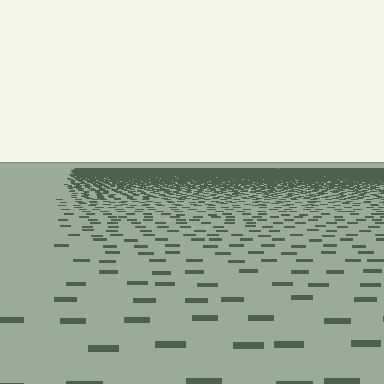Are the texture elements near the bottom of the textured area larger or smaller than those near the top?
Larger. Near the bottom, elements are closer to the viewer and appear at a bigger on-screen size.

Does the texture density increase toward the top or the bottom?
Density increases toward the top.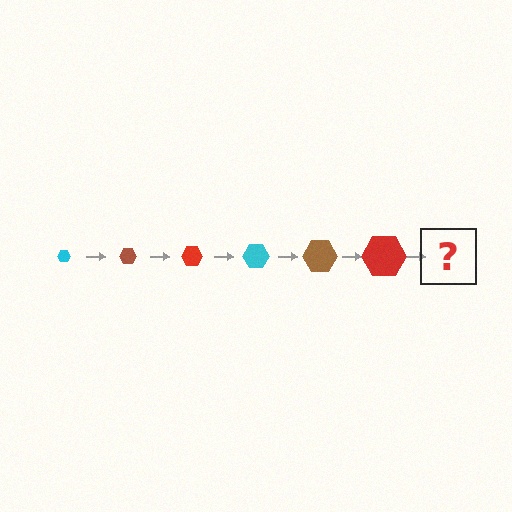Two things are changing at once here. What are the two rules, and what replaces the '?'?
The two rules are that the hexagon grows larger each step and the color cycles through cyan, brown, and red. The '?' should be a cyan hexagon, larger than the previous one.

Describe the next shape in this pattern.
It should be a cyan hexagon, larger than the previous one.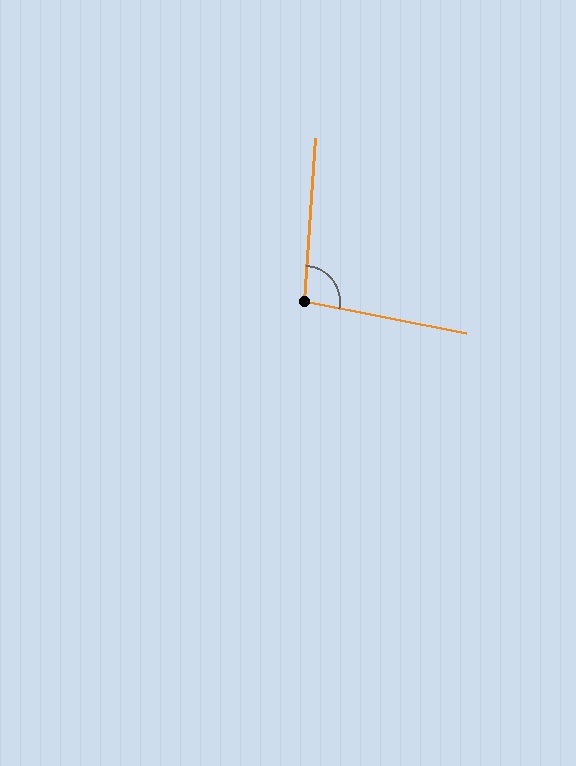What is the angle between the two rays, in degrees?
Approximately 97 degrees.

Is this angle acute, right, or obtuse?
It is obtuse.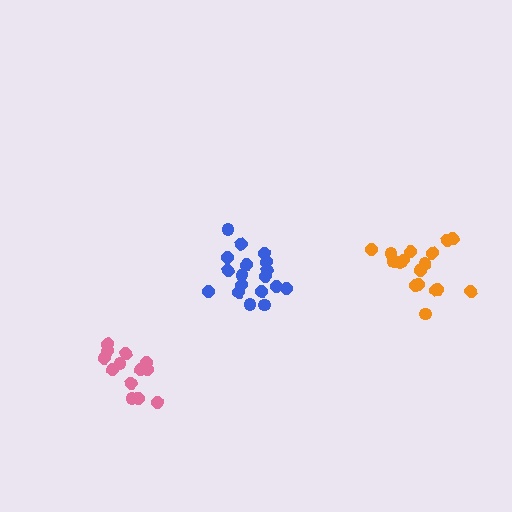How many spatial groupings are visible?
There are 3 spatial groupings.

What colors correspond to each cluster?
The clusters are colored: blue, pink, orange.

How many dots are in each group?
Group 1: 18 dots, Group 2: 13 dots, Group 3: 17 dots (48 total).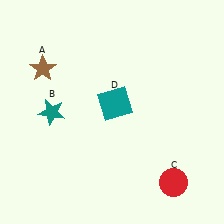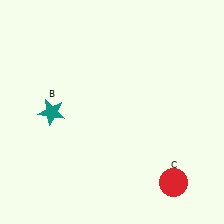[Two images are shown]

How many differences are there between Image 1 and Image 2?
There are 2 differences between the two images.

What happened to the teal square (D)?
The teal square (D) was removed in Image 2. It was in the top-right area of Image 1.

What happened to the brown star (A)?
The brown star (A) was removed in Image 2. It was in the top-left area of Image 1.